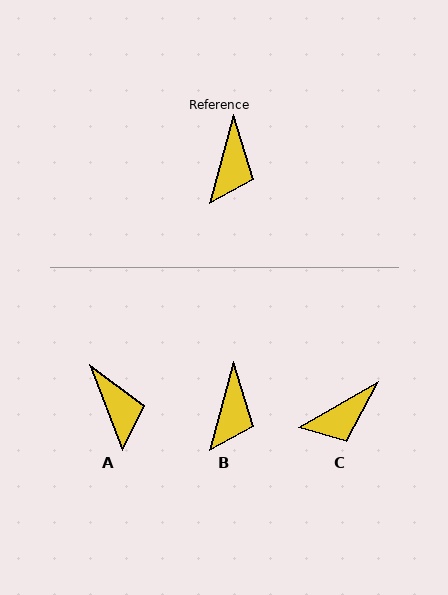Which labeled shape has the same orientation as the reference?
B.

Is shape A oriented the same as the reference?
No, it is off by about 36 degrees.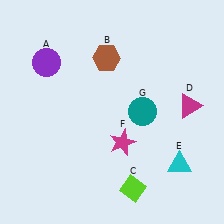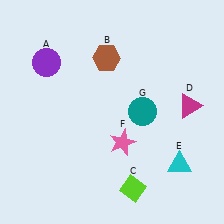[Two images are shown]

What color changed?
The star (F) changed from magenta in Image 1 to pink in Image 2.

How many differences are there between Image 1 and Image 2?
There is 1 difference between the two images.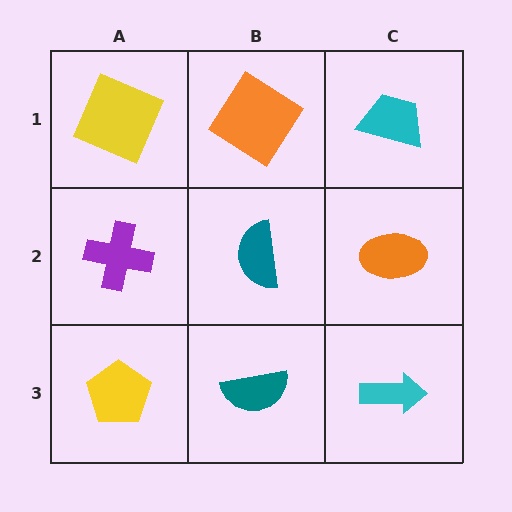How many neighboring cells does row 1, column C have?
2.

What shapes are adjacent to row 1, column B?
A teal semicircle (row 2, column B), a yellow square (row 1, column A), a cyan trapezoid (row 1, column C).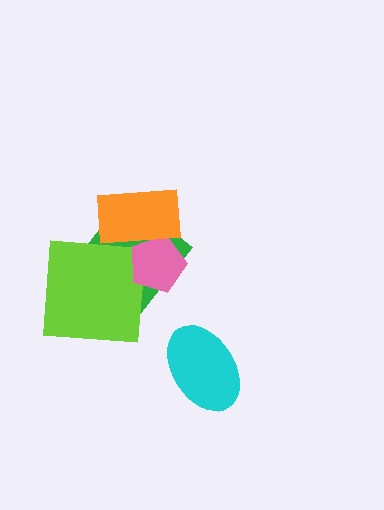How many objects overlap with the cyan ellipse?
0 objects overlap with the cyan ellipse.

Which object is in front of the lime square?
The pink pentagon is in front of the lime square.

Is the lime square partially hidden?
Yes, it is partially covered by another shape.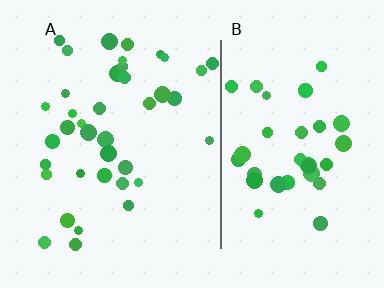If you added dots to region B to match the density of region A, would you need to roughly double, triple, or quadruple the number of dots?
Approximately double.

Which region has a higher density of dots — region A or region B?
A (the left).